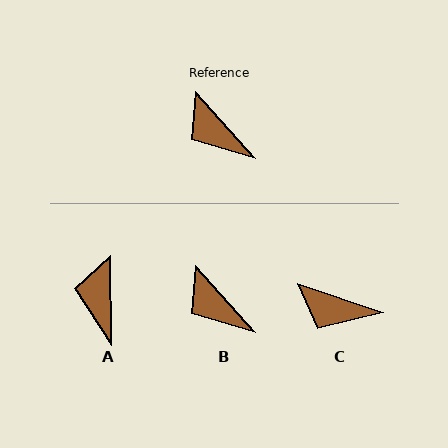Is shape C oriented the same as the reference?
No, it is off by about 29 degrees.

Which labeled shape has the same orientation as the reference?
B.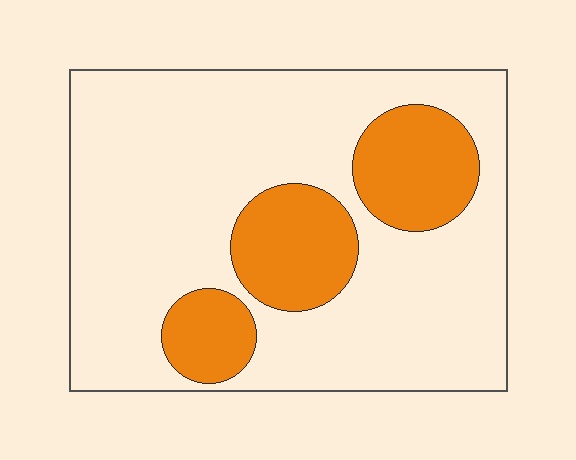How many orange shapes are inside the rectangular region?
3.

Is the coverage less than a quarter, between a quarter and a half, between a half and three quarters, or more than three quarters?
Less than a quarter.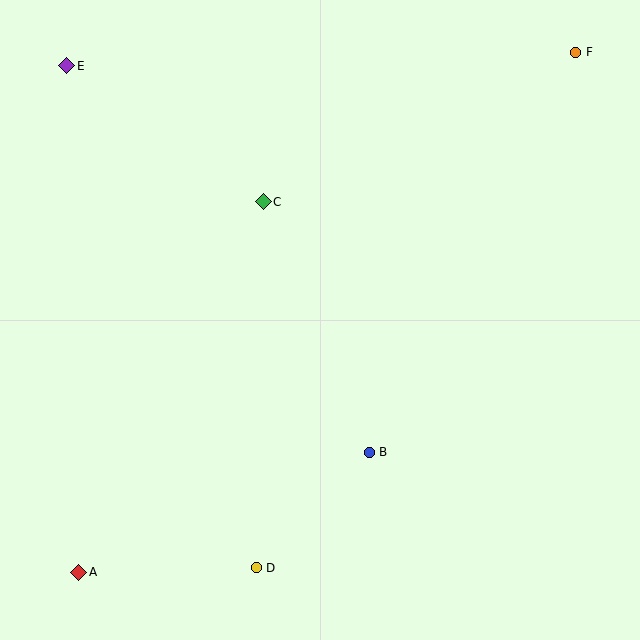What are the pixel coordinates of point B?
Point B is at (369, 452).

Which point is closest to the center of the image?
Point C at (263, 202) is closest to the center.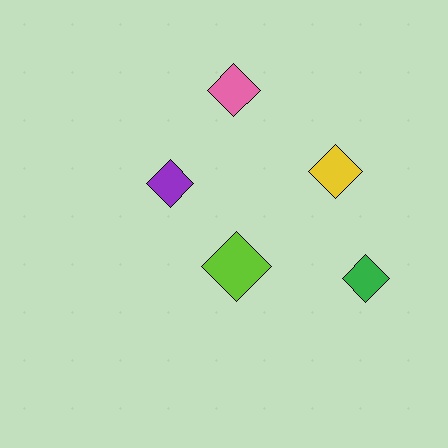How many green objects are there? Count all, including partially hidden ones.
There is 1 green object.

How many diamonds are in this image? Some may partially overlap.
There are 5 diamonds.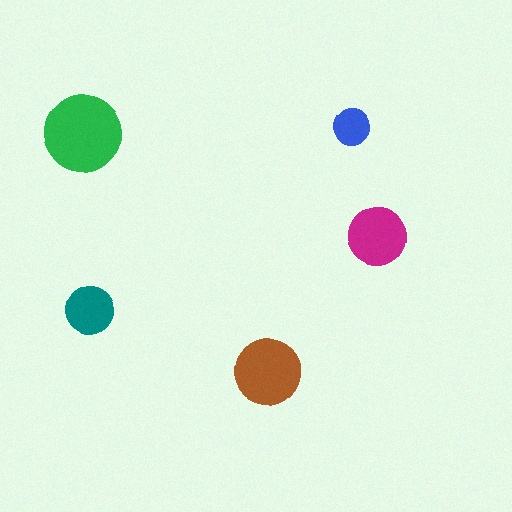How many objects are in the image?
There are 5 objects in the image.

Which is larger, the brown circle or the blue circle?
The brown one.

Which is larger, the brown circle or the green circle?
The green one.